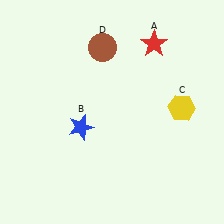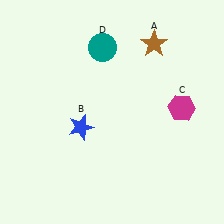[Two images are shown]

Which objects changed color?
A changed from red to brown. C changed from yellow to magenta. D changed from brown to teal.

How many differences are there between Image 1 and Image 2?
There are 3 differences between the two images.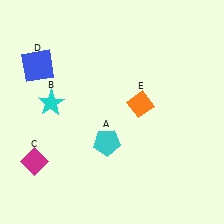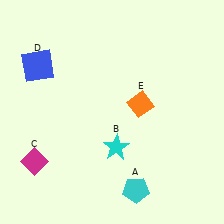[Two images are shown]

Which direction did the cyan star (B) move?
The cyan star (B) moved right.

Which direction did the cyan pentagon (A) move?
The cyan pentagon (A) moved down.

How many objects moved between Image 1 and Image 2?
2 objects moved between the two images.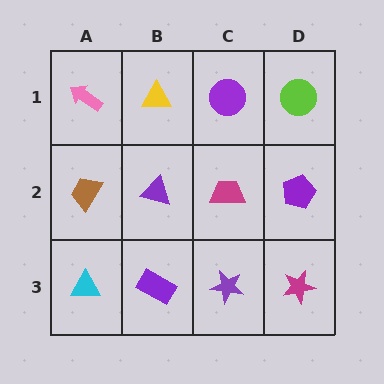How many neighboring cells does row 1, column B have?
3.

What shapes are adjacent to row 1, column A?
A brown trapezoid (row 2, column A), a yellow triangle (row 1, column B).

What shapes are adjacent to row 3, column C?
A magenta trapezoid (row 2, column C), a purple rectangle (row 3, column B), a magenta star (row 3, column D).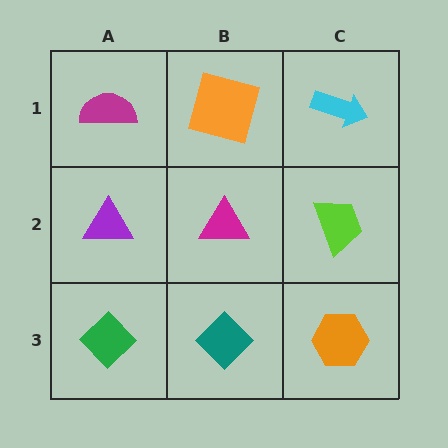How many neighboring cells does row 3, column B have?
3.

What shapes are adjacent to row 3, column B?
A magenta triangle (row 2, column B), a green diamond (row 3, column A), an orange hexagon (row 3, column C).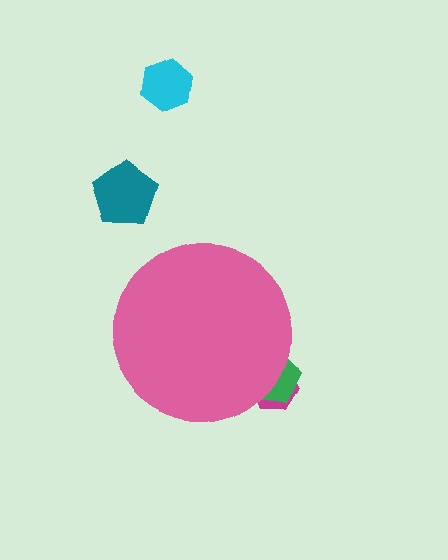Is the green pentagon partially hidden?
Yes, the green pentagon is partially hidden behind the pink circle.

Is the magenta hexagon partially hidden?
Yes, the magenta hexagon is partially hidden behind the pink circle.